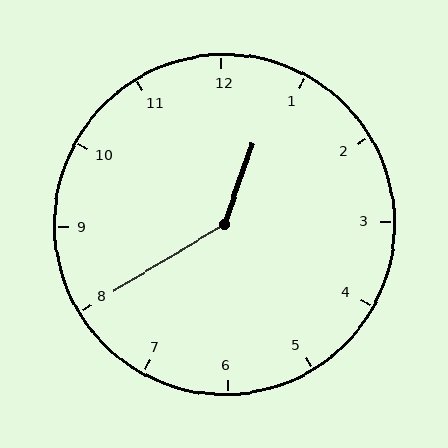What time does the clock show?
12:40.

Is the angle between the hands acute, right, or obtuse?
It is obtuse.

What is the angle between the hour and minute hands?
Approximately 140 degrees.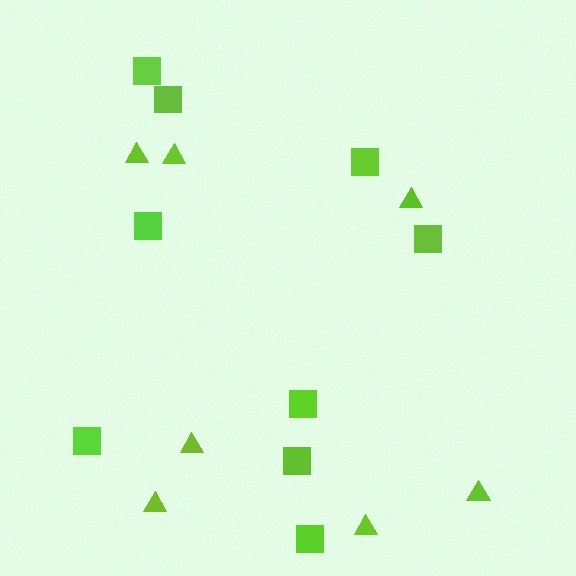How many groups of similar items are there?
There are 2 groups: one group of squares (9) and one group of triangles (7).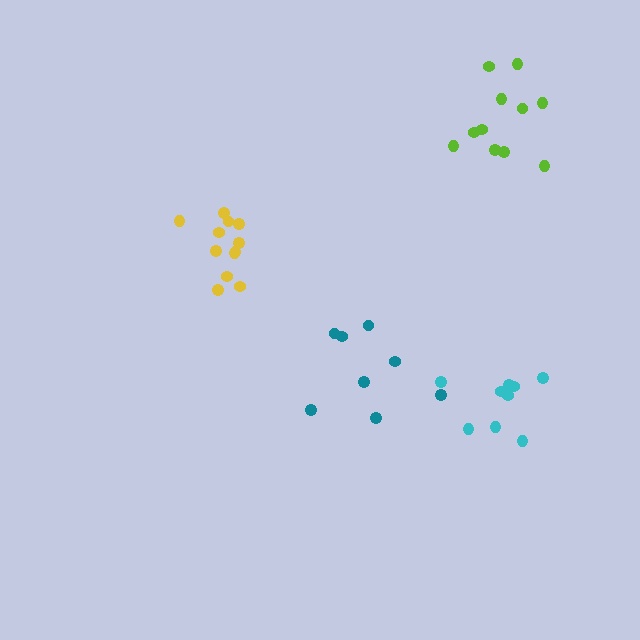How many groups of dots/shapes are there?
There are 4 groups.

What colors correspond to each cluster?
The clusters are colored: teal, yellow, lime, cyan.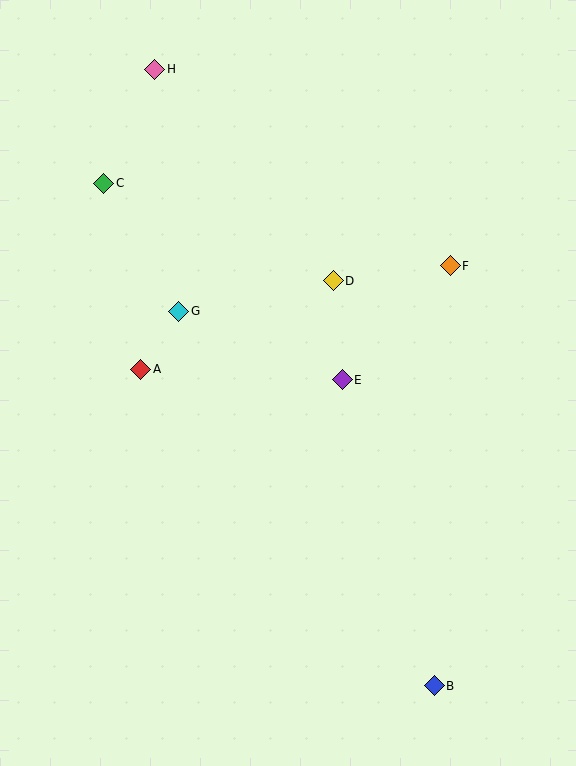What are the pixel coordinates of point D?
Point D is at (333, 281).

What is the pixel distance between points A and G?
The distance between A and G is 69 pixels.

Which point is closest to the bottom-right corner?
Point B is closest to the bottom-right corner.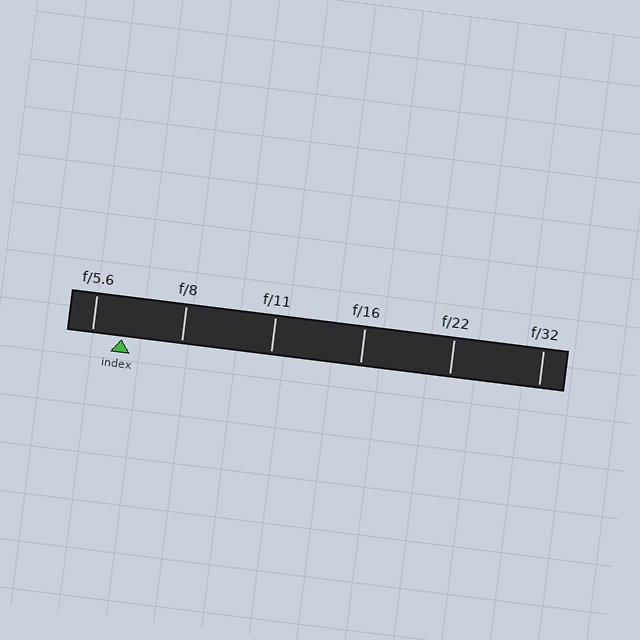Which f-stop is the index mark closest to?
The index mark is closest to f/5.6.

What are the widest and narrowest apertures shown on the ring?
The widest aperture shown is f/5.6 and the narrowest is f/32.